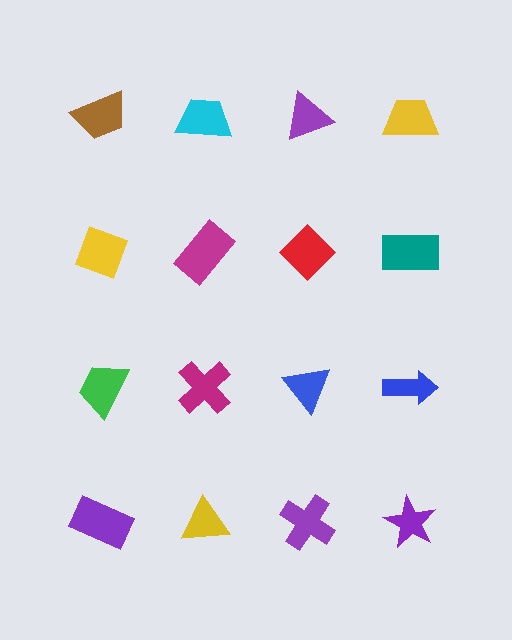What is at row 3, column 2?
A magenta cross.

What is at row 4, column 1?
A purple rectangle.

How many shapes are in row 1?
4 shapes.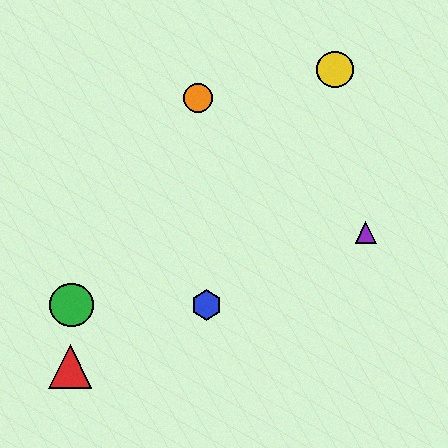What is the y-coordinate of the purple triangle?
The purple triangle is at y≈232.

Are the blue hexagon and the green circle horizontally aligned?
Yes, both are at y≈305.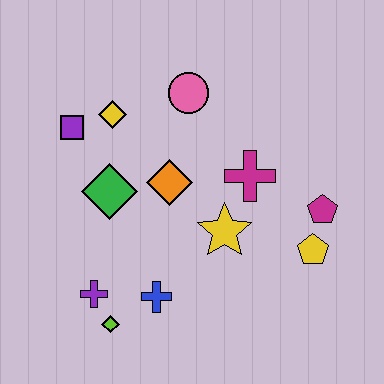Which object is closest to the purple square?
The yellow diamond is closest to the purple square.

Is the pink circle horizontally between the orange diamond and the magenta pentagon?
Yes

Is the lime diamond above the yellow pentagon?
No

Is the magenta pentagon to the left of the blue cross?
No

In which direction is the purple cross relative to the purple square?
The purple cross is below the purple square.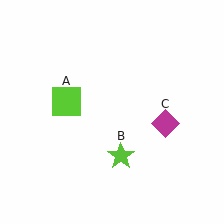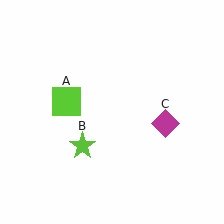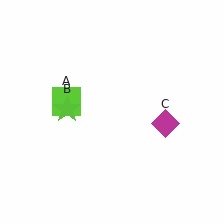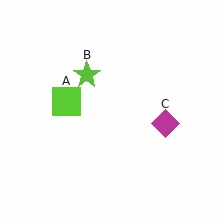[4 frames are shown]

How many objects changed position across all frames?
1 object changed position: lime star (object B).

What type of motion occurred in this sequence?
The lime star (object B) rotated clockwise around the center of the scene.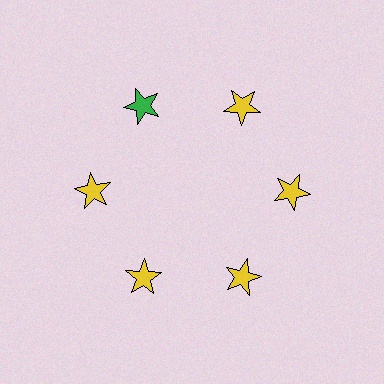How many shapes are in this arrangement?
There are 6 shapes arranged in a ring pattern.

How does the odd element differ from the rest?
It has a different color: green instead of yellow.